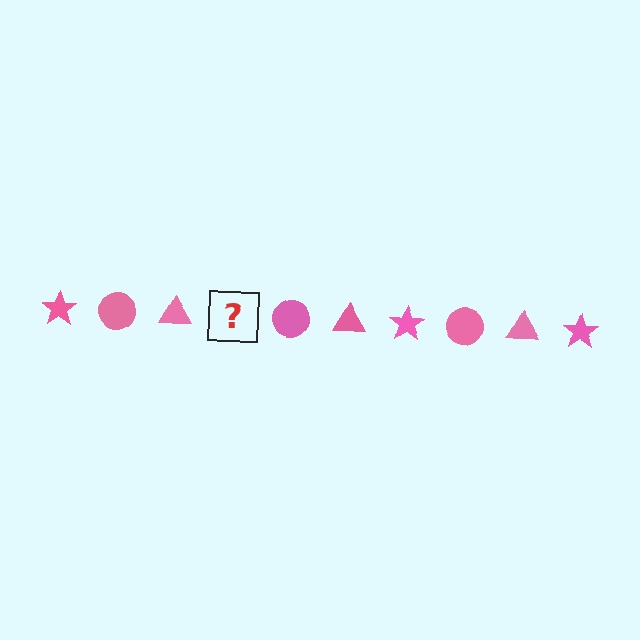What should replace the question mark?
The question mark should be replaced with a pink star.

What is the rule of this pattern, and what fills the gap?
The rule is that the pattern cycles through star, circle, triangle shapes in pink. The gap should be filled with a pink star.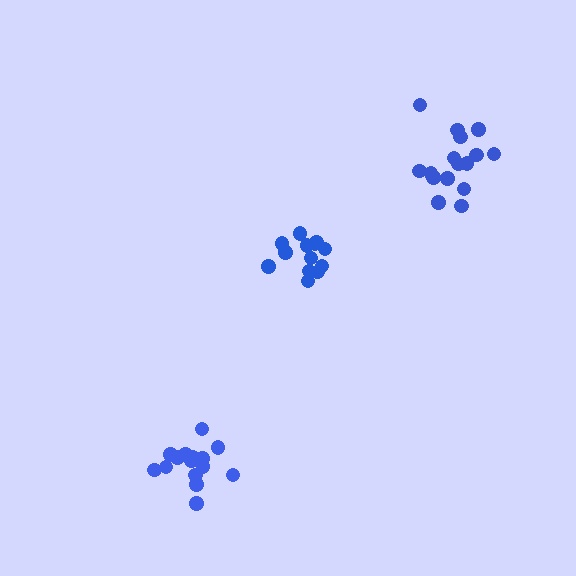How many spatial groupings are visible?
There are 3 spatial groupings.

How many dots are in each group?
Group 1: 13 dots, Group 2: 17 dots, Group 3: 16 dots (46 total).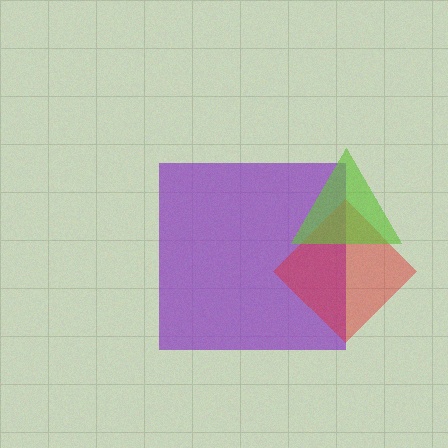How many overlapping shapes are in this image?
There are 3 overlapping shapes in the image.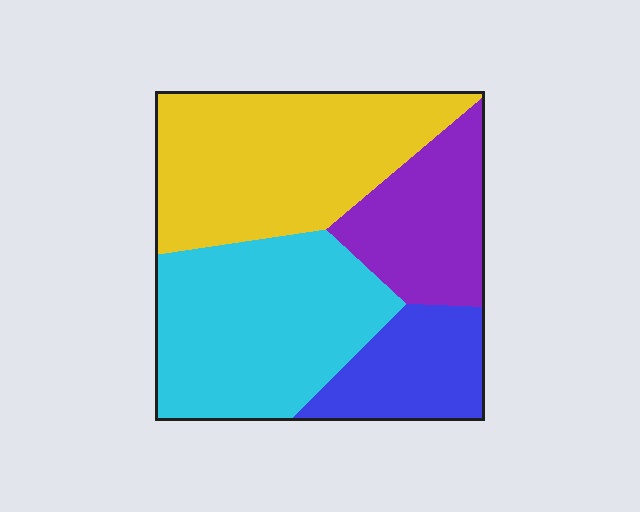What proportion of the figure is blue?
Blue takes up less than a quarter of the figure.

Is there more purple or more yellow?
Yellow.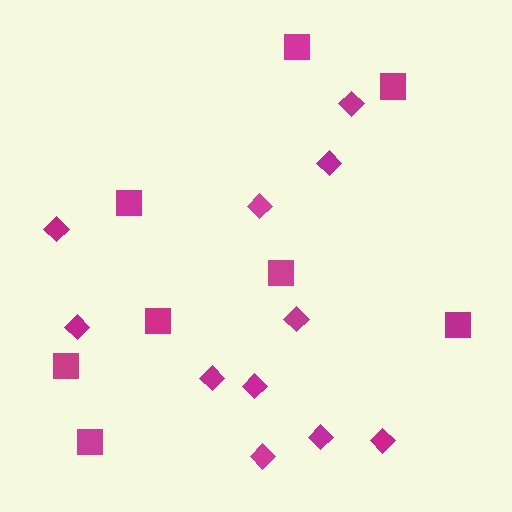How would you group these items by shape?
There are 2 groups: one group of squares (8) and one group of diamonds (11).